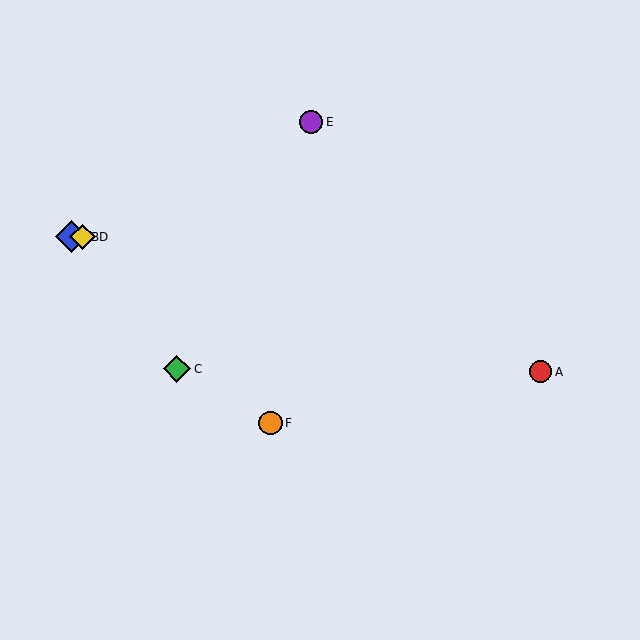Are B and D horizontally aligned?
Yes, both are at y≈237.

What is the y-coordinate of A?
Object A is at y≈372.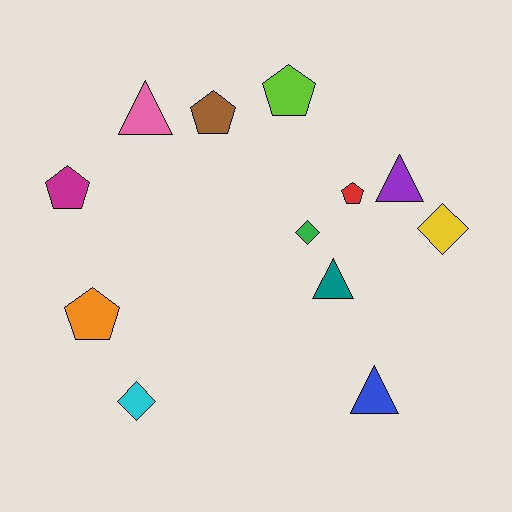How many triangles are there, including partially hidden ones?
There are 4 triangles.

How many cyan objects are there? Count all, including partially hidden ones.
There is 1 cyan object.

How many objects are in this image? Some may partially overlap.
There are 12 objects.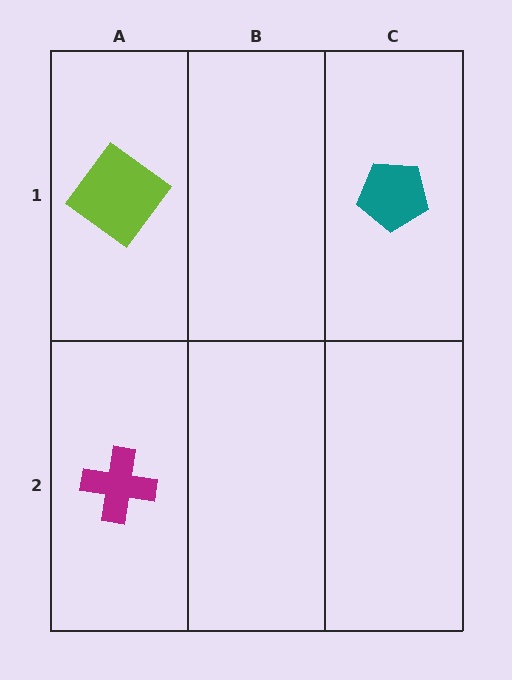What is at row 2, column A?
A magenta cross.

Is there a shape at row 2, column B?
No, that cell is empty.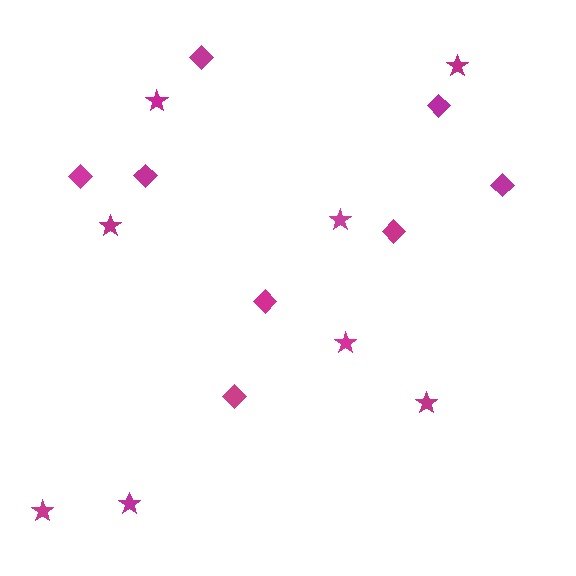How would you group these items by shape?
There are 2 groups: one group of diamonds (8) and one group of stars (8).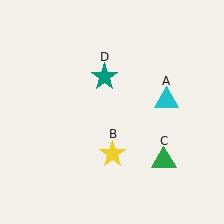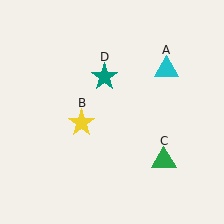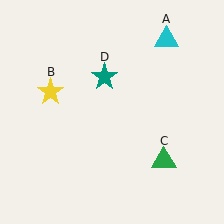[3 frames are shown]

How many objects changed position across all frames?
2 objects changed position: cyan triangle (object A), yellow star (object B).